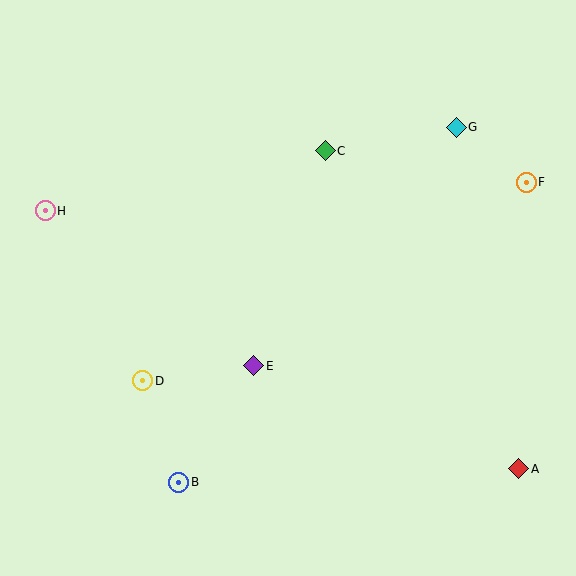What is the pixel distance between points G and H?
The distance between G and H is 420 pixels.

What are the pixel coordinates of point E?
Point E is at (254, 366).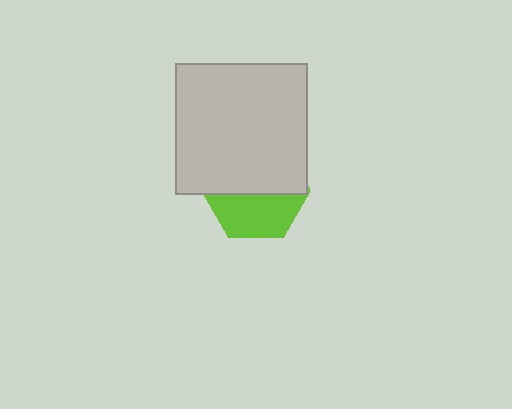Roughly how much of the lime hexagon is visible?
A small part of it is visible (roughly 43%).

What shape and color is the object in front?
The object in front is a light gray square.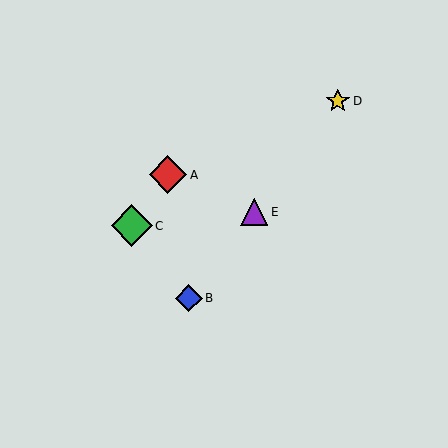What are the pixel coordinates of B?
Object B is at (189, 298).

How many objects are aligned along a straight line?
3 objects (B, D, E) are aligned along a straight line.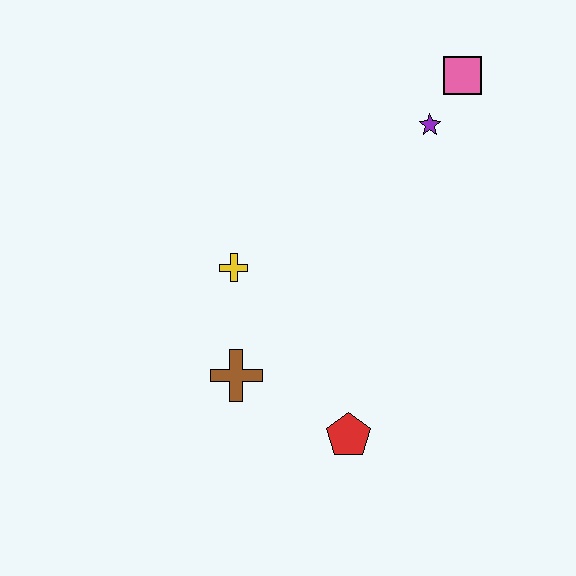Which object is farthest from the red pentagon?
The pink square is farthest from the red pentagon.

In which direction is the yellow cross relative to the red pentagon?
The yellow cross is above the red pentagon.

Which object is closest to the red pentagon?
The brown cross is closest to the red pentagon.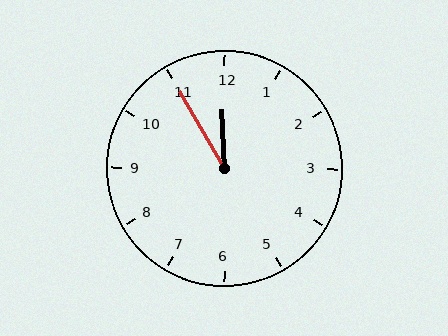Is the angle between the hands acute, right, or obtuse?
It is acute.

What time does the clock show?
11:55.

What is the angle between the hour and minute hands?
Approximately 28 degrees.